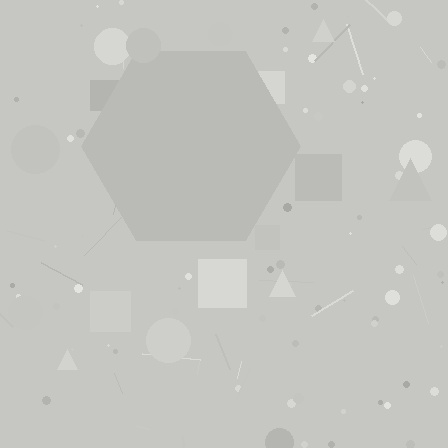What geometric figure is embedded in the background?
A hexagon is embedded in the background.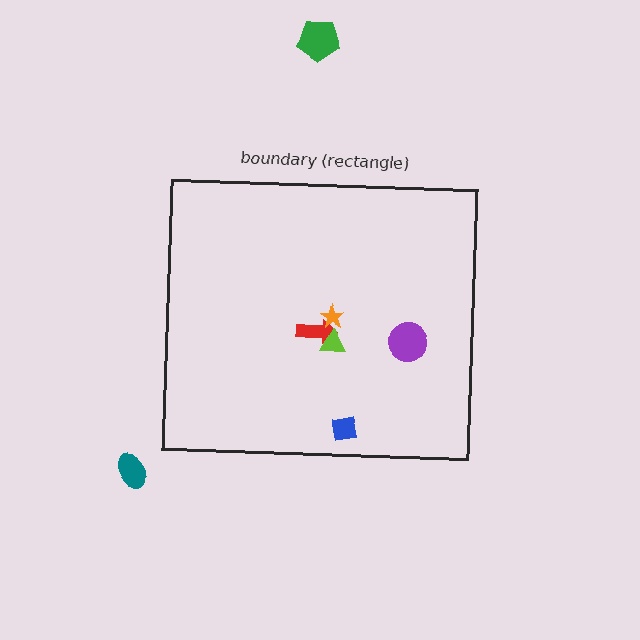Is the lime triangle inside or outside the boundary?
Inside.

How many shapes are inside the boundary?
5 inside, 2 outside.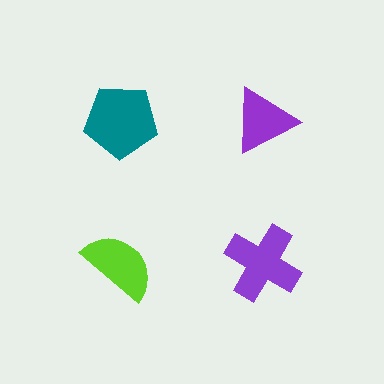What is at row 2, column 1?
A lime semicircle.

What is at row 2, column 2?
A purple cross.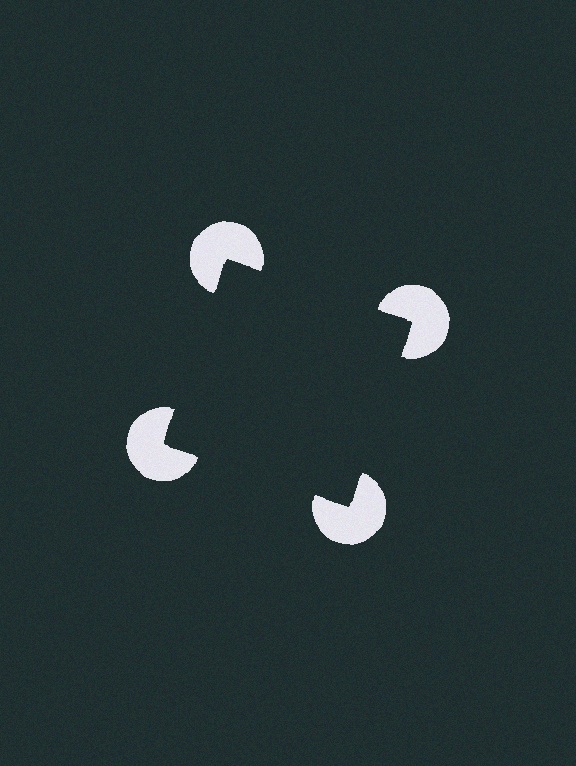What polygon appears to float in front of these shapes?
An illusory square — its edges are inferred from the aligned wedge cuts in the pac-man discs, not physically drawn.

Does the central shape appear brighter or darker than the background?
It typically appears slightly darker than the background, even though no actual brightness change is drawn.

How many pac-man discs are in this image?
There are 4 — one at each vertex of the illusory square.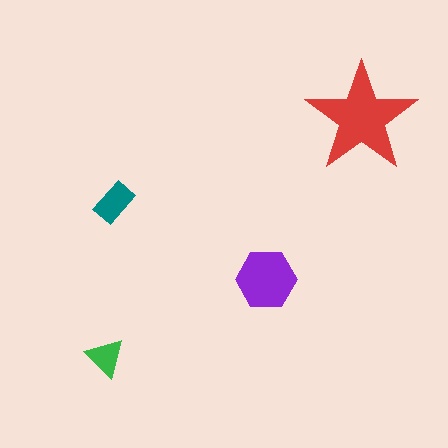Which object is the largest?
The red star.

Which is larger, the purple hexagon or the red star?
The red star.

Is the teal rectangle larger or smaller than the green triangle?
Larger.